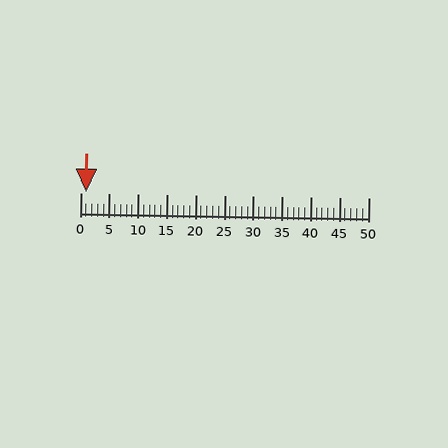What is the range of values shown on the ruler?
The ruler shows values from 0 to 50.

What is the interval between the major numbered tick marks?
The major tick marks are spaced 5 units apart.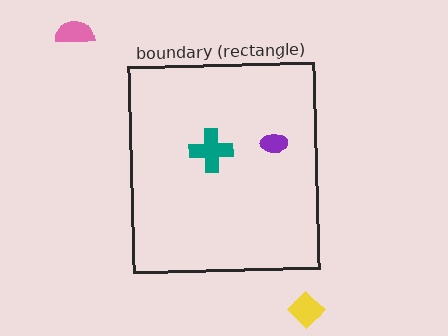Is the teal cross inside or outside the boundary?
Inside.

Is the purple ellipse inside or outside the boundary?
Inside.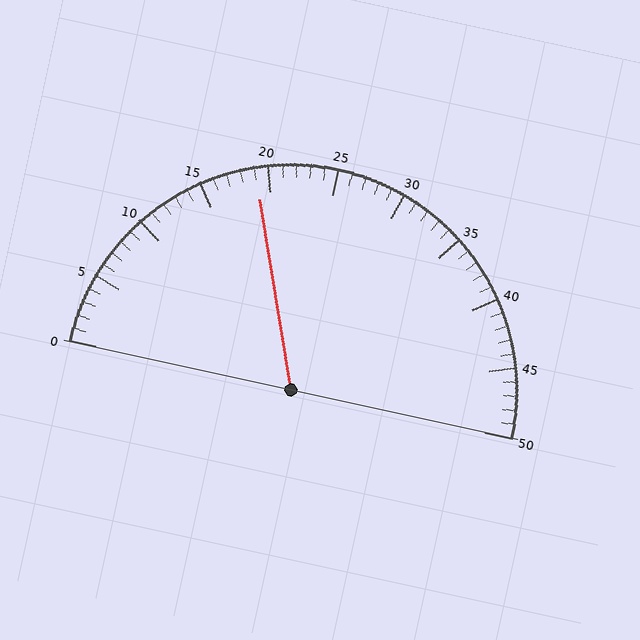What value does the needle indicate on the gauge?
The needle indicates approximately 19.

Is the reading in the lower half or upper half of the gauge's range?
The reading is in the lower half of the range (0 to 50).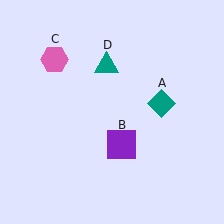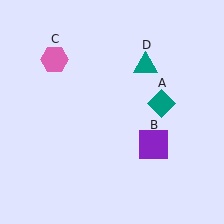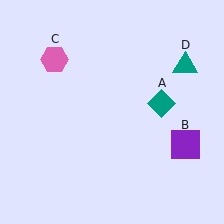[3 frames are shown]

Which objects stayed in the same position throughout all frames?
Teal diamond (object A) and pink hexagon (object C) remained stationary.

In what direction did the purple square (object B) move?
The purple square (object B) moved right.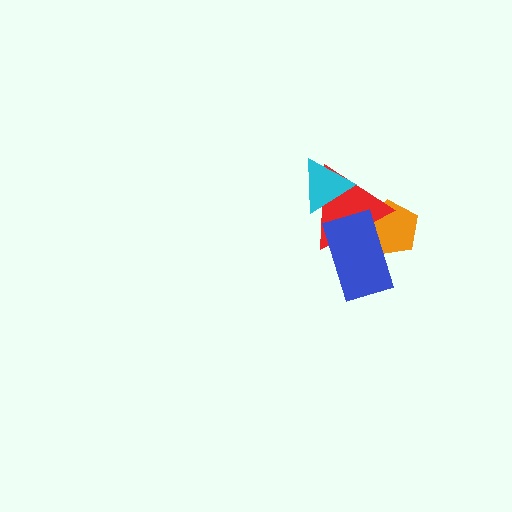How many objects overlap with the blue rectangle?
2 objects overlap with the blue rectangle.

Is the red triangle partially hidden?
Yes, it is partially covered by another shape.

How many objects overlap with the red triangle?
3 objects overlap with the red triangle.